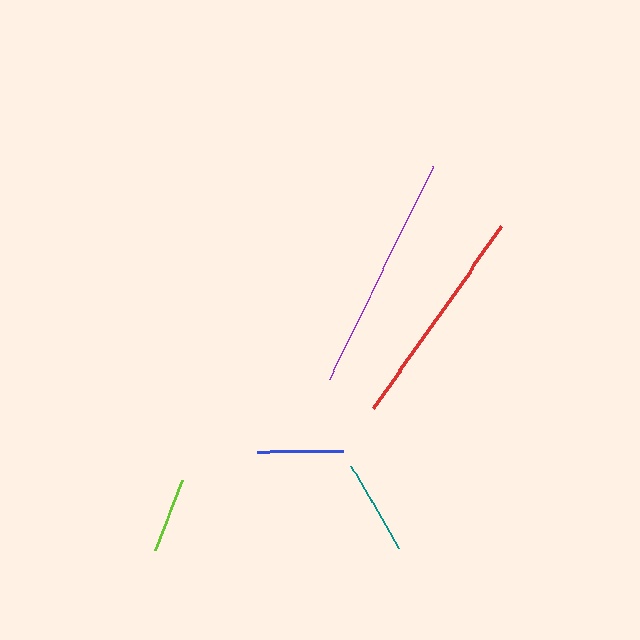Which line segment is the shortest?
The lime line is the shortest at approximately 74 pixels.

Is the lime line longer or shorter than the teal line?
The teal line is longer than the lime line.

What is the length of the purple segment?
The purple segment is approximately 237 pixels long.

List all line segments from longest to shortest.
From longest to shortest: purple, red, teal, blue, lime.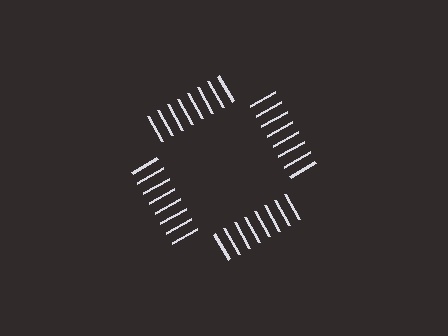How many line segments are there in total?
32 — 8 along each of the 4 edges.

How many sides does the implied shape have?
4 sides — the line-ends trace a square.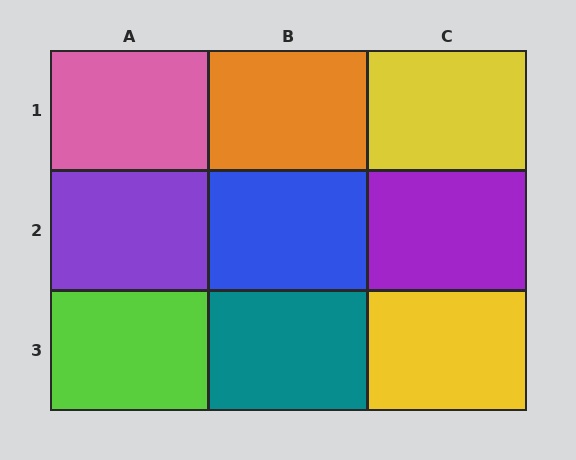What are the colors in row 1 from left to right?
Pink, orange, yellow.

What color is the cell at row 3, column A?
Lime.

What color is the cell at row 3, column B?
Teal.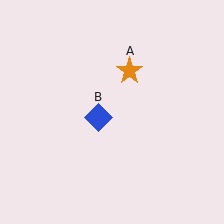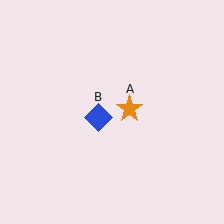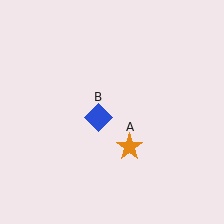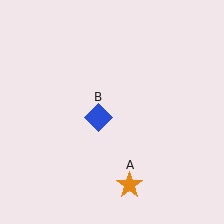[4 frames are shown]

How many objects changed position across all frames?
1 object changed position: orange star (object A).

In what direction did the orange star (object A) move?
The orange star (object A) moved down.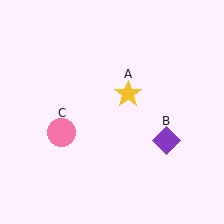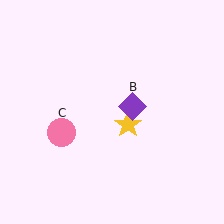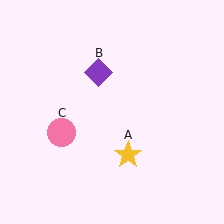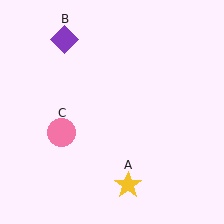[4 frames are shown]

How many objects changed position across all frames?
2 objects changed position: yellow star (object A), purple diamond (object B).